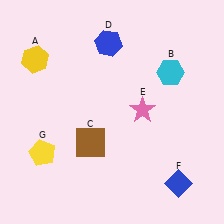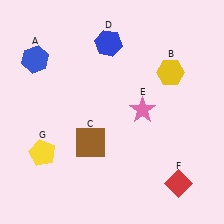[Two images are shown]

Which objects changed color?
A changed from yellow to blue. B changed from cyan to yellow. F changed from blue to red.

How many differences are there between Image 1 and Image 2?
There are 3 differences between the two images.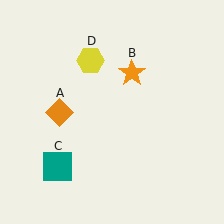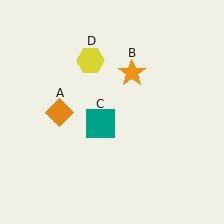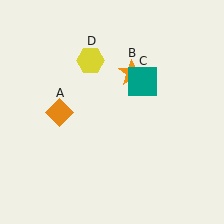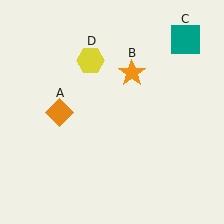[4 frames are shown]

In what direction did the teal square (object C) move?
The teal square (object C) moved up and to the right.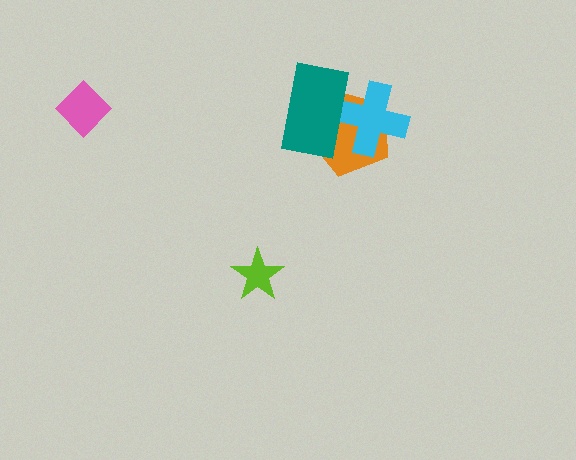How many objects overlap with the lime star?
0 objects overlap with the lime star.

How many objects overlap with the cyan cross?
2 objects overlap with the cyan cross.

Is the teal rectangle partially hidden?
No, no other shape covers it.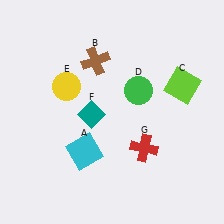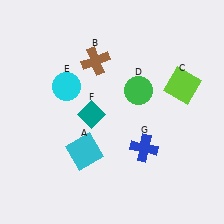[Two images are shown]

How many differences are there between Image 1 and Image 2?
There are 2 differences between the two images.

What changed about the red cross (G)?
In Image 1, G is red. In Image 2, it changed to blue.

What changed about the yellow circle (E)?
In Image 1, E is yellow. In Image 2, it changed to cyan.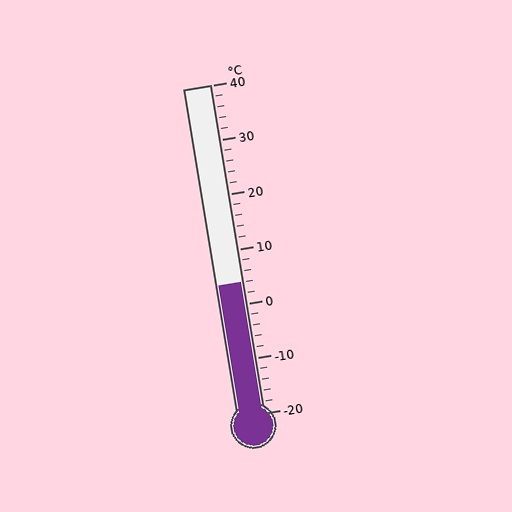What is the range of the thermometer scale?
The thermometer scale ranges from -20°C to 40°C.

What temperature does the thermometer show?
The thermometer shows approximately 4°C.